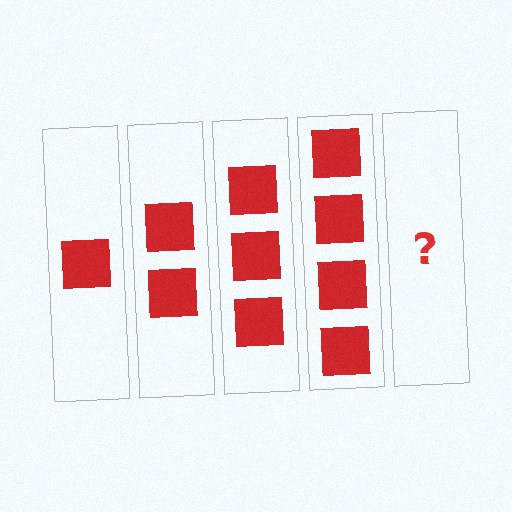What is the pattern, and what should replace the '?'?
The pattern is that each step adds one more square. The '?' should be 5 squares.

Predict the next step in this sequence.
The next step is 5 squares.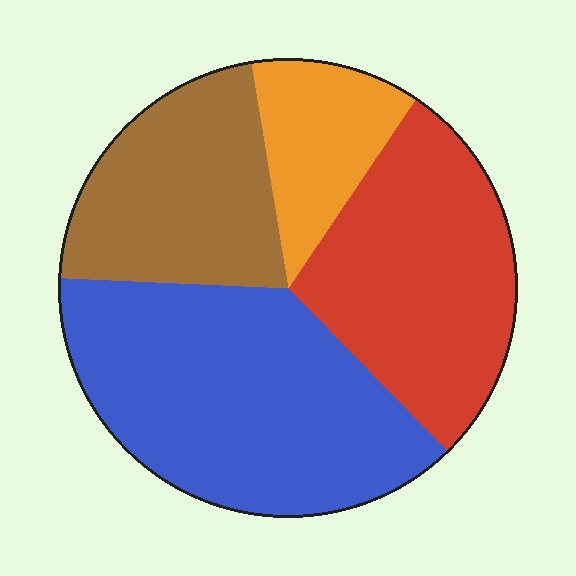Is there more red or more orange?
Red.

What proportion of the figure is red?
Red takes up between a sixth and a third of the figure.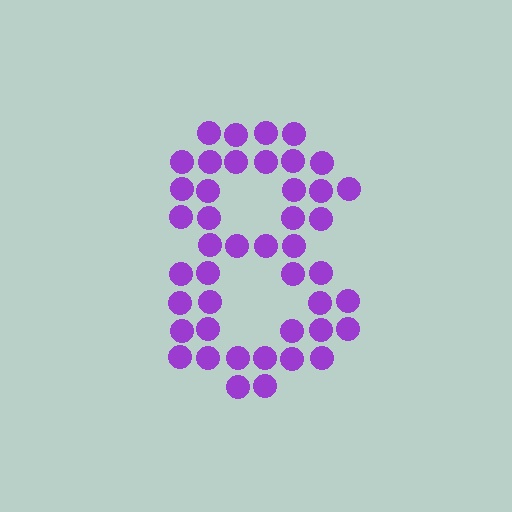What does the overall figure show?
The overall figure shows the digit 8.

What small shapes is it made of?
It is made of small circles.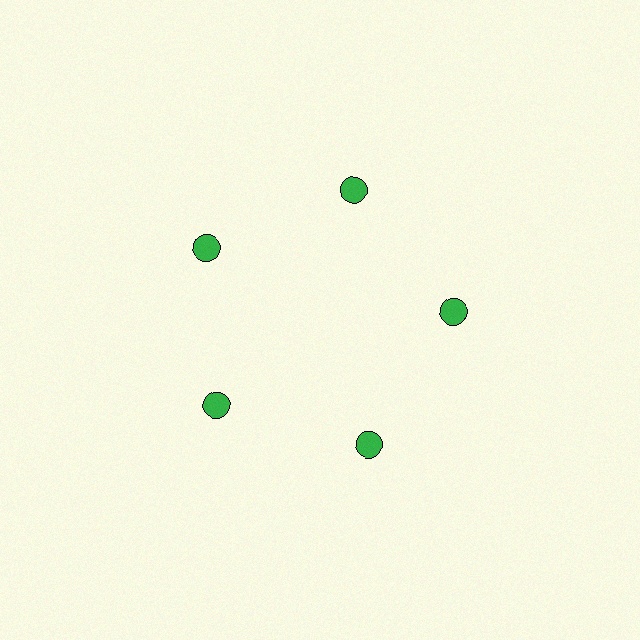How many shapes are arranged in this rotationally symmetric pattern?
There are 5 shapes, arranged in 5 groups of 1.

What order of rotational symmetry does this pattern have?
This pattern has 5-fold rotational symmetry.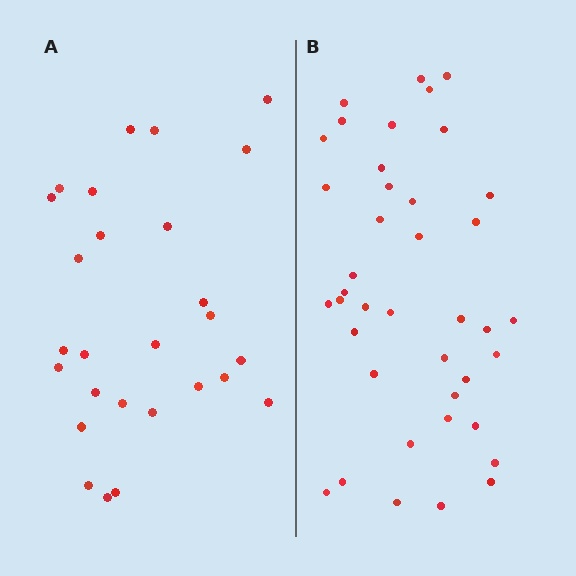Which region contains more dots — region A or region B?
Region B (the right region) has more dots.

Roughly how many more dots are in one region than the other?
Region B has approximately 15 more dots than region A.